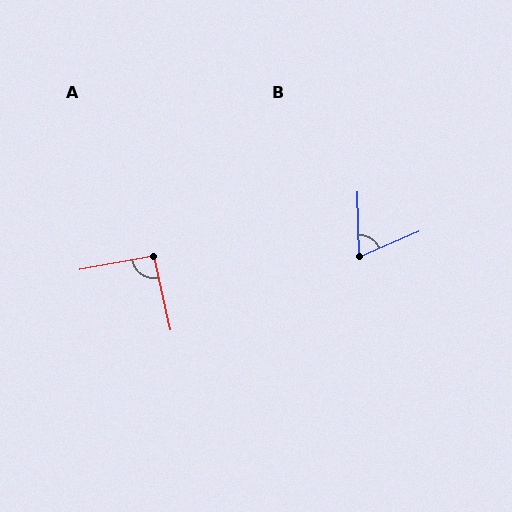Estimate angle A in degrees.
Approximately 92 degrees.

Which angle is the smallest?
B, at approximately 69 degrees.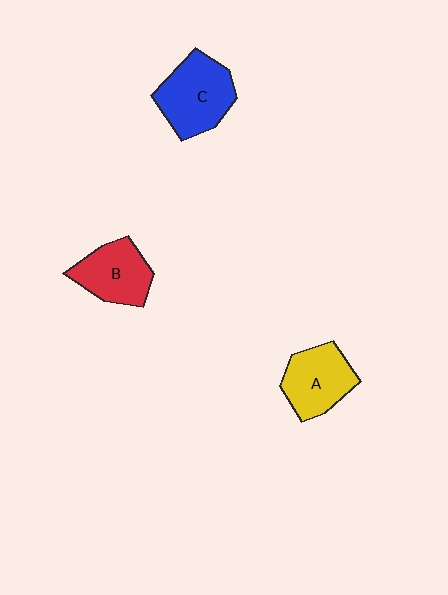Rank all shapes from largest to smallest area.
From largest to smallest: C (blue), A (yellow), B (red).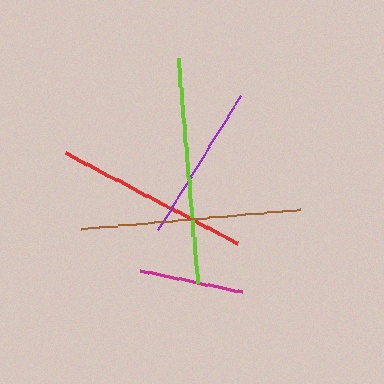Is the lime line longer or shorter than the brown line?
The lime line is longer than the brown line.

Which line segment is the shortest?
The magenta line is the shortest at approximately 105 pixels.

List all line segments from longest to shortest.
From longest to shortest: lime, brown, red, purple, magenta.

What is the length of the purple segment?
The purple segment is approximately 157 pixels long.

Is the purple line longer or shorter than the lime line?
The lime line is longer than the purple line.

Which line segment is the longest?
The lime line is the longest at approximately 225 pixels.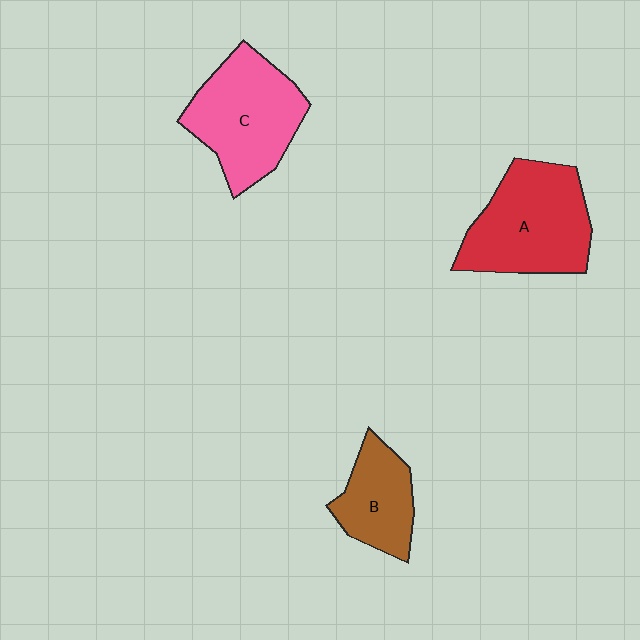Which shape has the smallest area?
Shape B (brown).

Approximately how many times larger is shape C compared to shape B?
Approximately 1.6 times.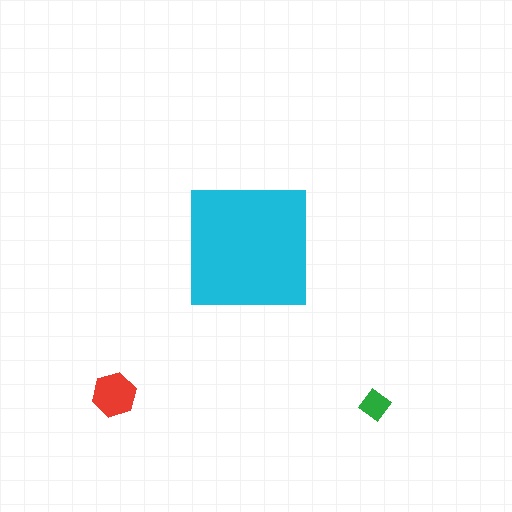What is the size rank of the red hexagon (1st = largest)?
2nd.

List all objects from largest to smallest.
The cyan square, the red hexagon, the green diamond.